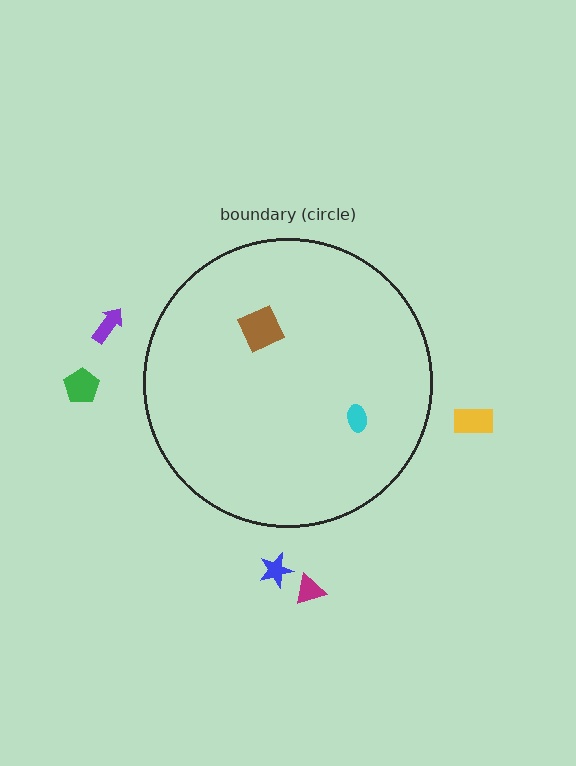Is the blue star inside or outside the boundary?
Outside.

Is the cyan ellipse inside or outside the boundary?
Inside.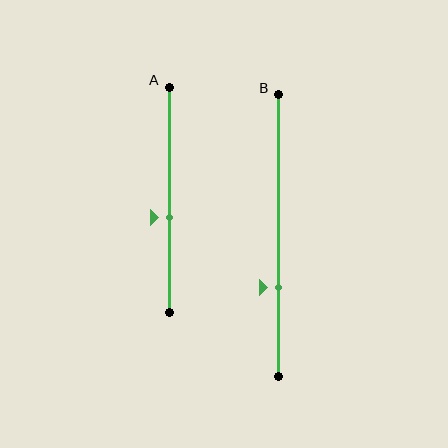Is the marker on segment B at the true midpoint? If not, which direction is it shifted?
No, the marker on segment B is shifted downward by about 19% of the segment length.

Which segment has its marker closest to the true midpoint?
Segment A has its marker closest to the true midpoint.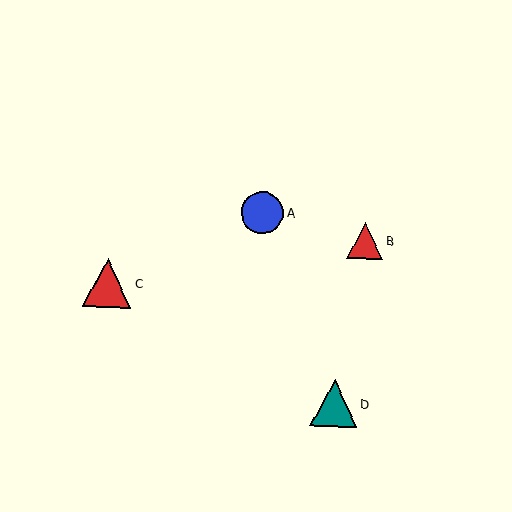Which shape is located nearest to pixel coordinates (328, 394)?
The teal triangle (labeled D) at (334, 403) is nearest to that location.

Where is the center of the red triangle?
The center of the red triangle is at (365, 241).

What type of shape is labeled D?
Shape D is a teal triangle.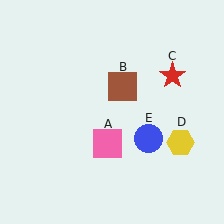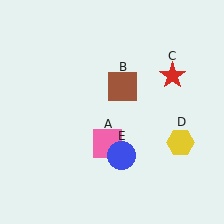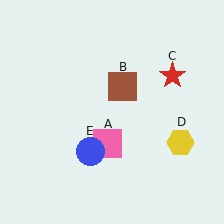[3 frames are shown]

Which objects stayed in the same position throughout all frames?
Pink square (object A) and brown square (object B) and red star (object C) and yellow hexagon (object D) remained stationary.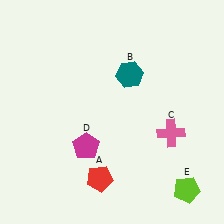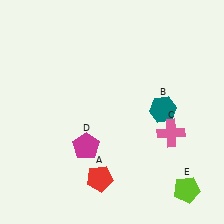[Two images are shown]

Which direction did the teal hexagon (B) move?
The teal hexagon (B) moved down.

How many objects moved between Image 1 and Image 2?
1 object moved between the two images.